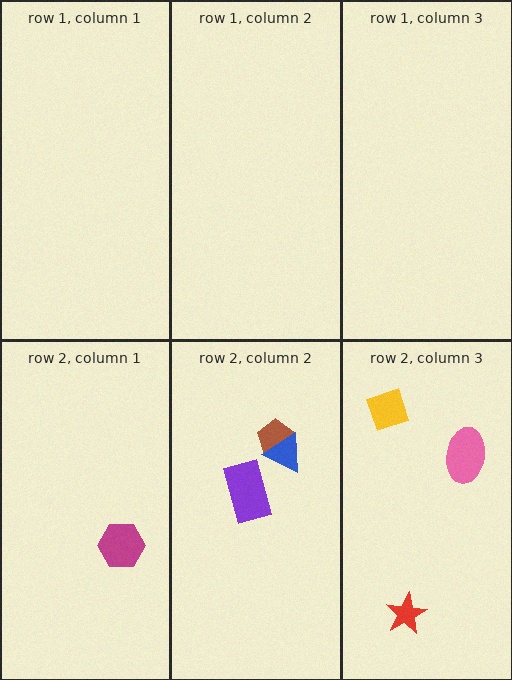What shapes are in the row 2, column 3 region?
The red star, the yellow diamond, the pink ellipse.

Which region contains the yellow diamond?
The row 2, column 3 region.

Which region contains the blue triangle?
The row 2, column 2 region.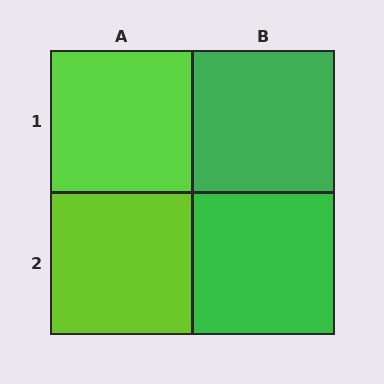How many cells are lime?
2 cells are lime.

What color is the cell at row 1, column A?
Lime.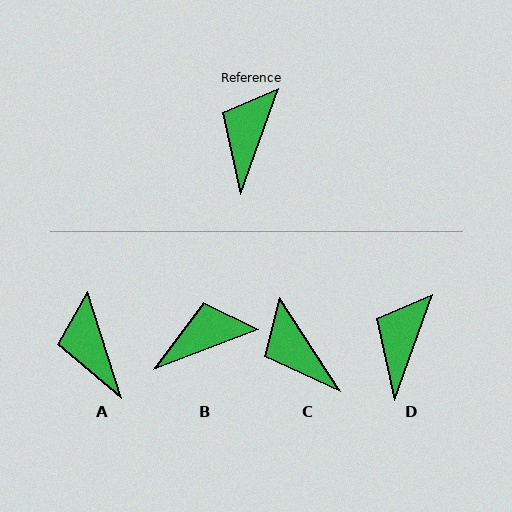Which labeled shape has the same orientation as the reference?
D.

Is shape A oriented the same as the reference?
No, it is off by about 37 degrees.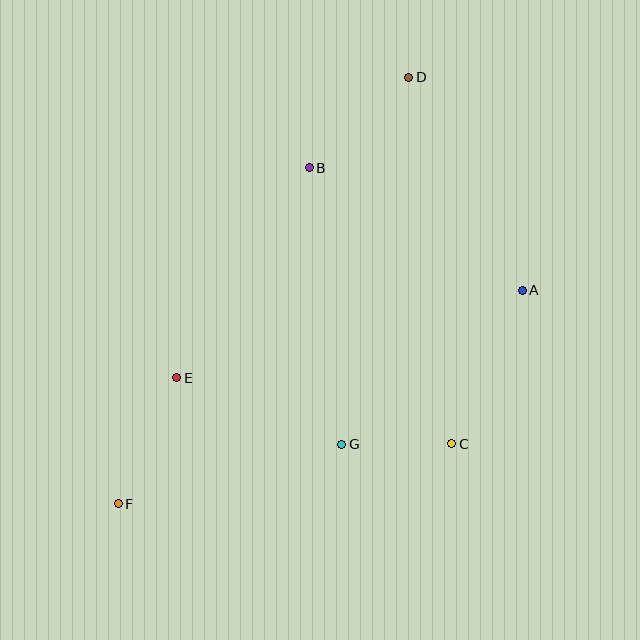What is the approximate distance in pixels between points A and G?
The distance between A and G is approximately 237 pixels.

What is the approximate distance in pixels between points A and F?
The distance between A and F is approximately 457 pixels.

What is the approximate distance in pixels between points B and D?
The distance between B and D is approximately 134 pixels.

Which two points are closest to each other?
Points C and G are closest to each other.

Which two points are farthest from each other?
Points D and F are farthest from each other.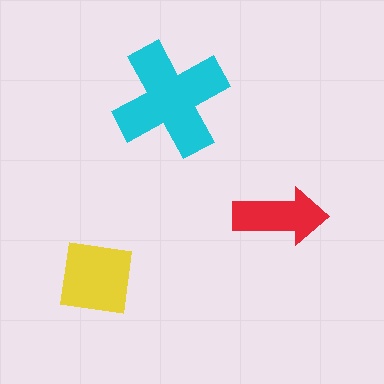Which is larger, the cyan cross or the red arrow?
The cyan cross.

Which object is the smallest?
The red arrow.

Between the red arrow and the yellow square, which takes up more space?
The yellow square.